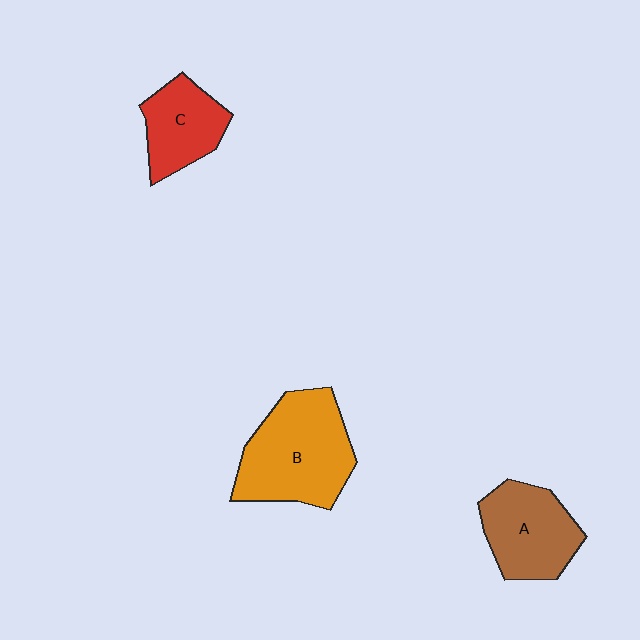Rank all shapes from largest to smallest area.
From largest to smallest: B (orange), A (brown), C (red).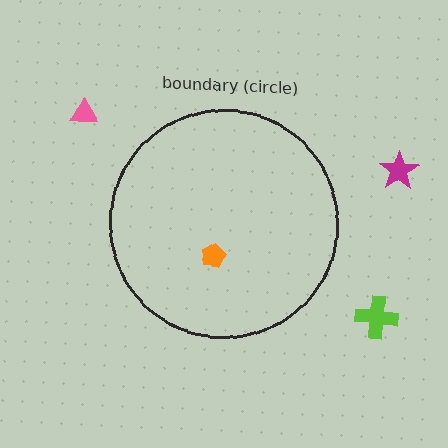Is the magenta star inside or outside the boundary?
Outside.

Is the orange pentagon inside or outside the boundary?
Inside.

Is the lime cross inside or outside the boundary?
Outside.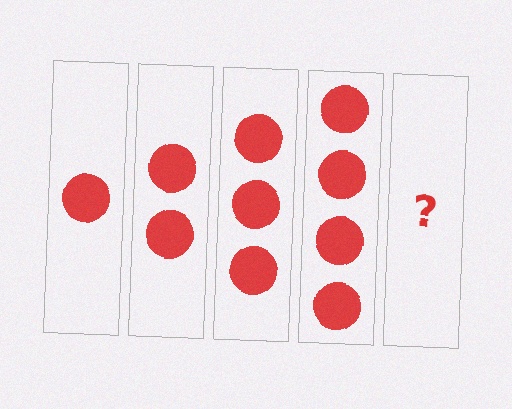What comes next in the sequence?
The next element should be 5 circles.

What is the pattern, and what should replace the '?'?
The pattern is that each step adds one more circle. The '?' should be 5 circles.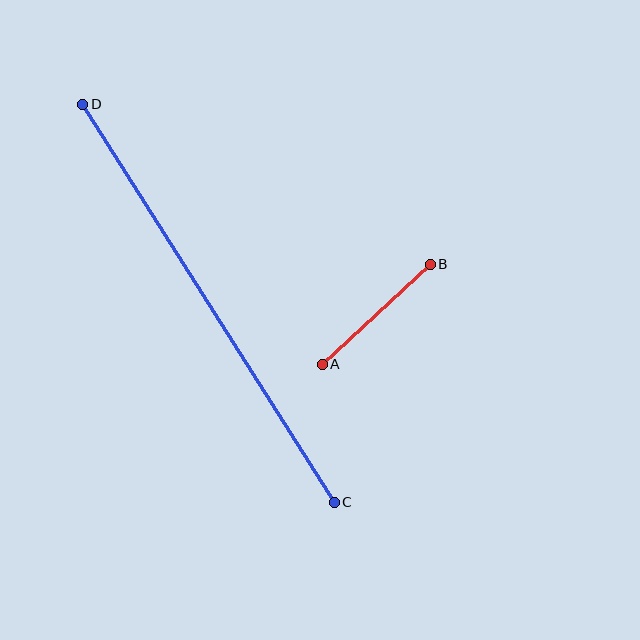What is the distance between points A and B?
The distance is approximately 147 pixels.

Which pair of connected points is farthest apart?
Points C and D are farthest apart.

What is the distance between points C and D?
The distance is approximately 471 pixels.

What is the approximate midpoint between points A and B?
The midpoint is at approximately (376, 314) pixels.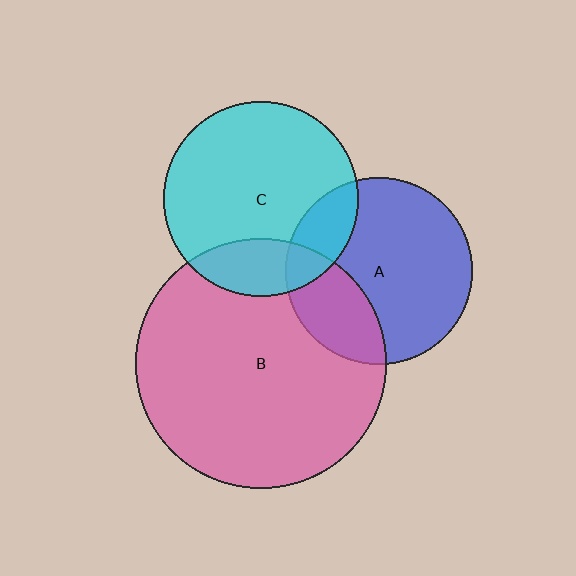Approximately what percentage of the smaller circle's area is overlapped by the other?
Approximately 25%.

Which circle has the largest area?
Circle B (pink).